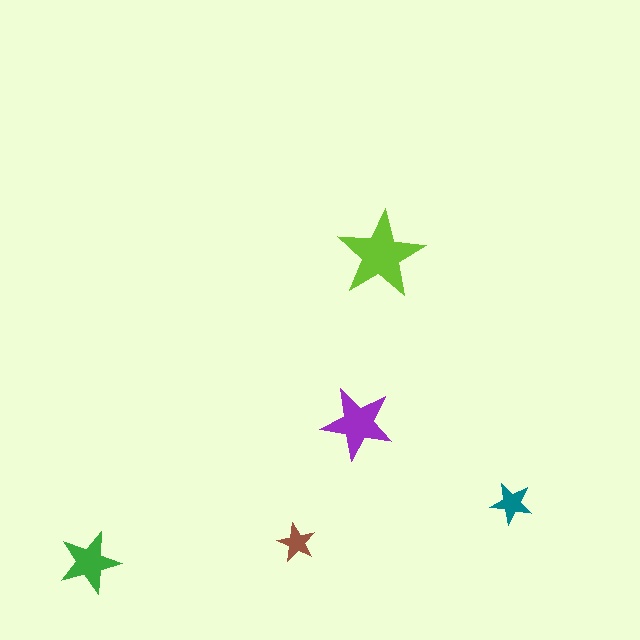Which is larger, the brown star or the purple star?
The purple one.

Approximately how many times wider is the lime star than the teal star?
About 2 times wider.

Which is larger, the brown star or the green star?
The green one.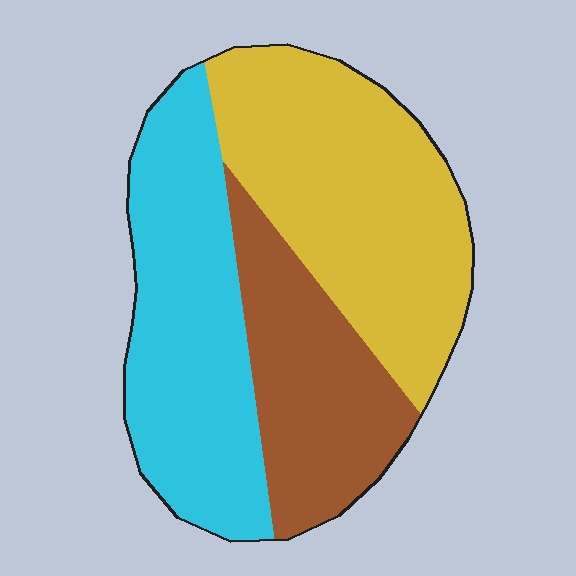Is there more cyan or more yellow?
Yellow.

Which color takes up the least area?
Brown, at roughly 25%.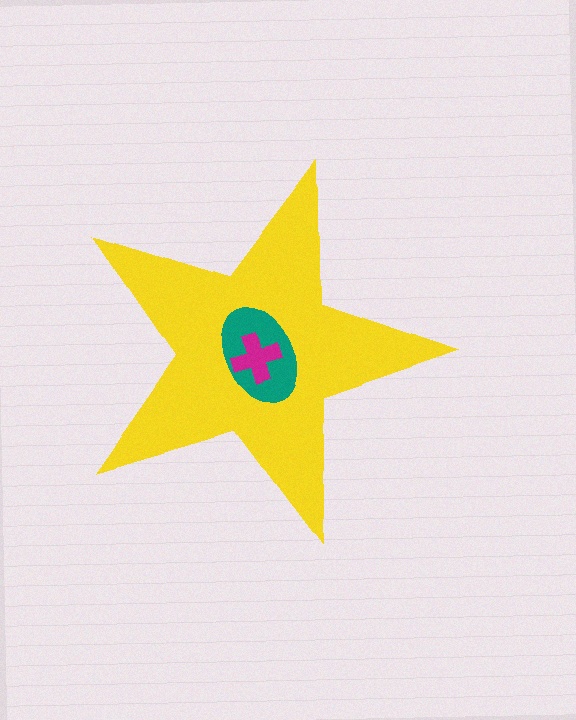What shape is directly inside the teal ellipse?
The magenta cross.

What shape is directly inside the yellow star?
The teal ellipse.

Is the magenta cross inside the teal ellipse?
Yes.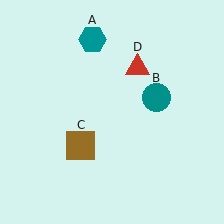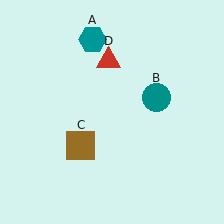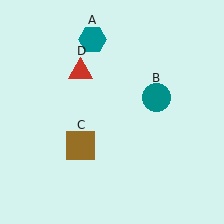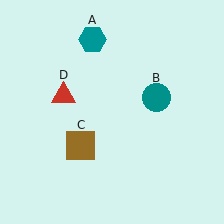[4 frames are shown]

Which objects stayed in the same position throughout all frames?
Teal hexagon (object A) and teal circle (object B) and brown square (object C) remained stationary.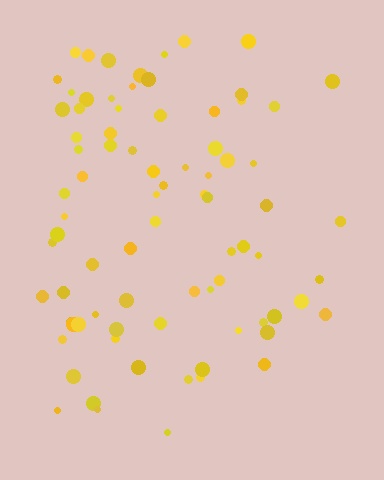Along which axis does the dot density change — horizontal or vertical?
Horizontal.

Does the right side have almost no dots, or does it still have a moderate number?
Still a moderate number, just noticeably fewer than the left.